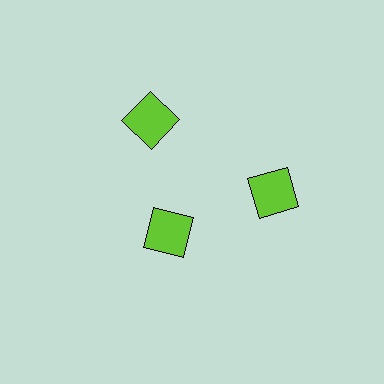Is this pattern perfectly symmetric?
No. The 3 lime squares are arranged in a ring, but one element near the 7 o'clock position is pulled inward toward the center, breaking the 3-fold rotational symmetry.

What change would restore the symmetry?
The symmetry would be restored by moving it outward, back onto the ring so that all 3 squares sit at equal angles and equal distance from the center.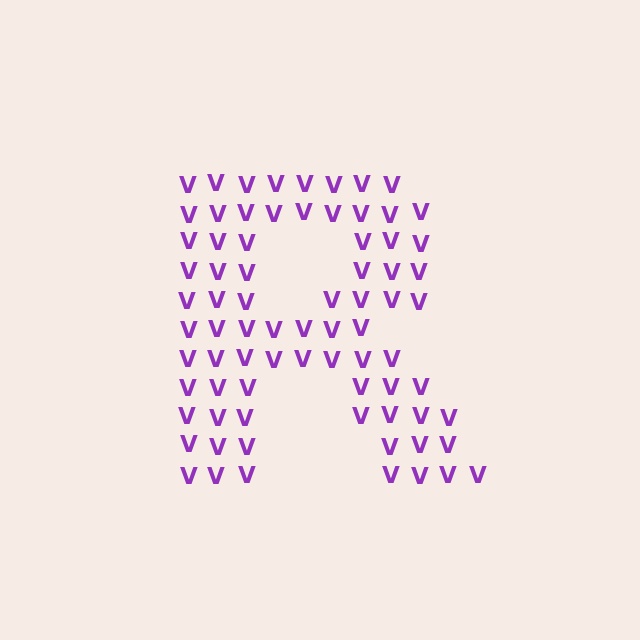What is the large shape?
The large shape is the letter R.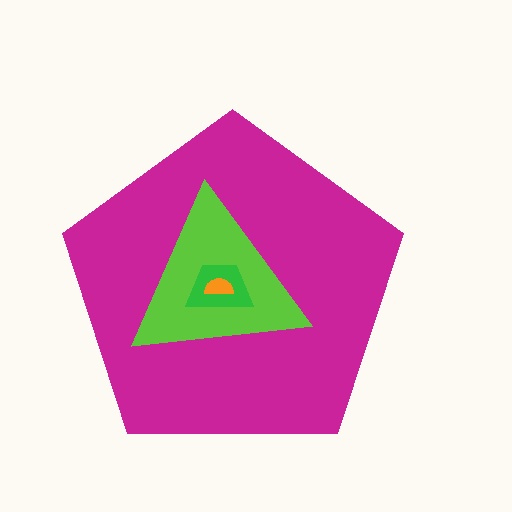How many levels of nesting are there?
4.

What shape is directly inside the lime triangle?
The green trapezoid.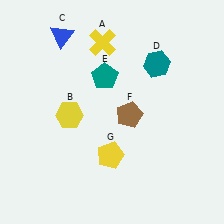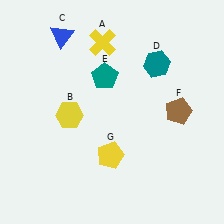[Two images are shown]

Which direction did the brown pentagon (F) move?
The brown pentagon (F) moved right.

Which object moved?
The brown pentagon (F) moved right.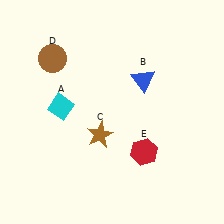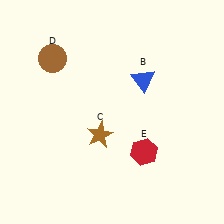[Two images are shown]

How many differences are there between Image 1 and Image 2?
There is 1 difference between the two images.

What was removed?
The cyan diamond (A) was removed in Image 2.